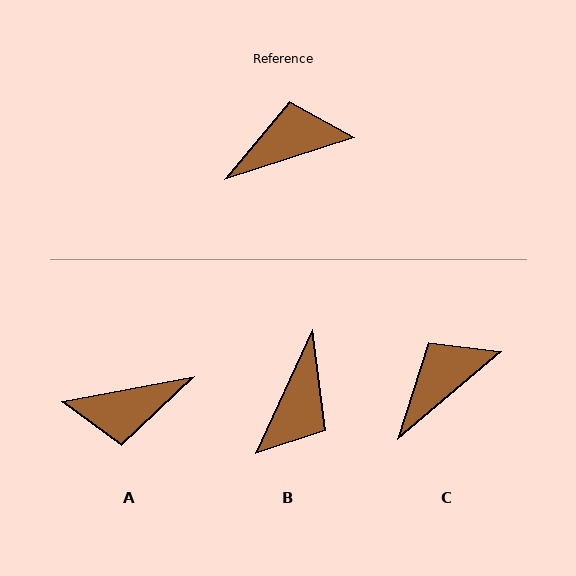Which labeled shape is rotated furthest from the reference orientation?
A, about 173 degrees away.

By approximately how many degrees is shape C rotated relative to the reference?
Approximately 22 degrees counter-clockwise.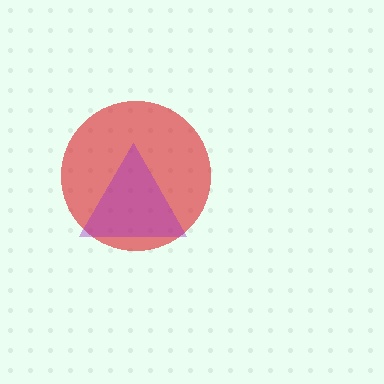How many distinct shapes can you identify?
There are 2 distinct shapes: a red circle, a purple triangle.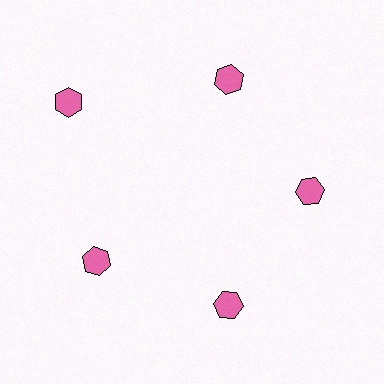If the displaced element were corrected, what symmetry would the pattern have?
It would have 5-fold rotational symmetry — the pattern would map onto itself every 72 degrees.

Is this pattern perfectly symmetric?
No. The 5 pink hexagons are arranged in a ring, but one element near the 10 o'clock position is pushed outward from the center, breaking the 5-fold rotational symmetry.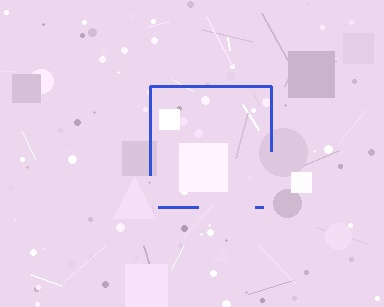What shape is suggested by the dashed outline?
The dashed outline suggests a square.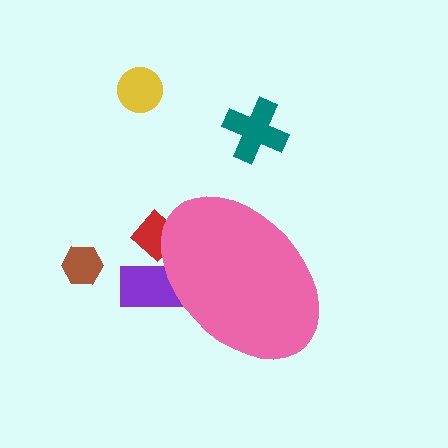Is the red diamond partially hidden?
Yes, the red diamond is partially hidden behind the pink ellipse.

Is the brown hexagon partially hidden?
No, the brown hexagon is fully visible.